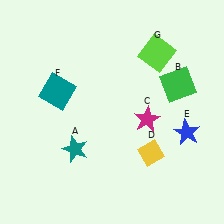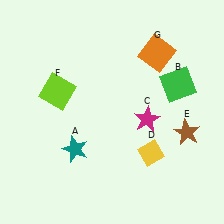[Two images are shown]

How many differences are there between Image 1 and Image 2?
There are 3 differences between the two images.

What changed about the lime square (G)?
In Image 1, G is lime. In Image 2, it changed to orange.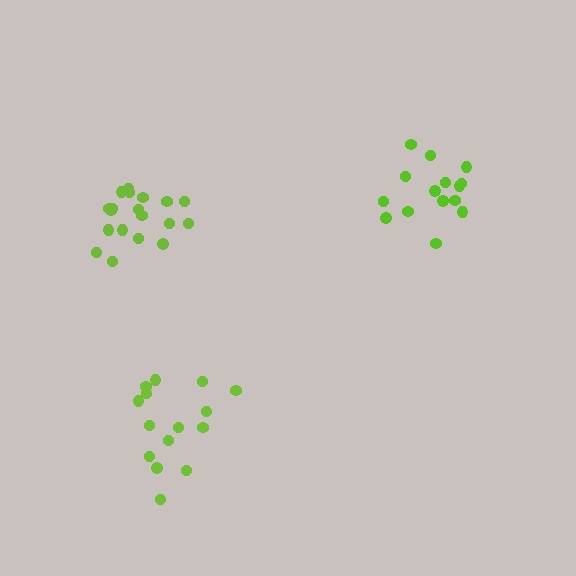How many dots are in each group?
Group 1: 15 dots, Group 2: 15 dots, Group 3: 19 dots (49 total).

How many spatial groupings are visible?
There are 3 spatial groupings.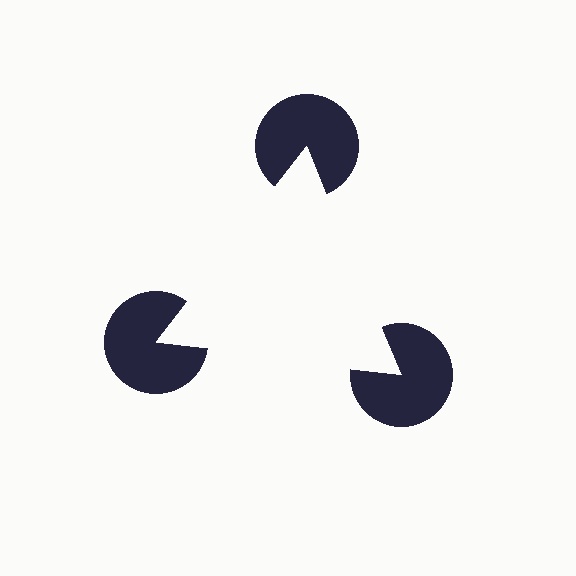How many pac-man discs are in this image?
There are 3 — one at each vertex of the illusory triangle.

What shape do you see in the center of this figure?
An illusory triangle — its edges are inferred from the aligned wedge cuts in the pac-man discs, not physically drawn.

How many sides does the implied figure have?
3 sides.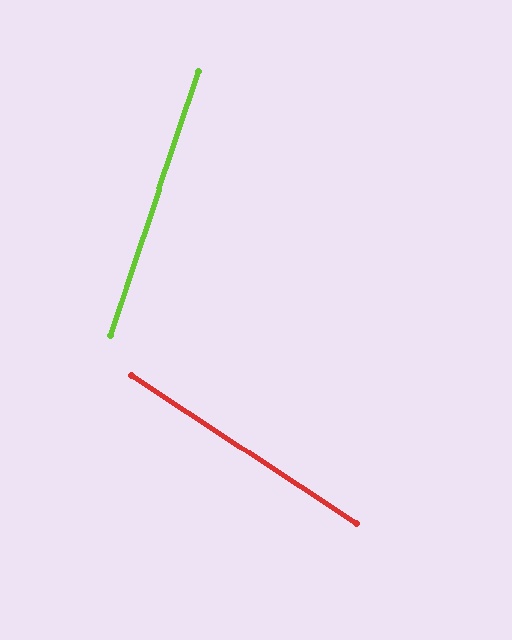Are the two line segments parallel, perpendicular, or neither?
Neither parallel nor perpendicular — they differ by about 75°.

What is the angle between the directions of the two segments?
Approximately 75 degrees.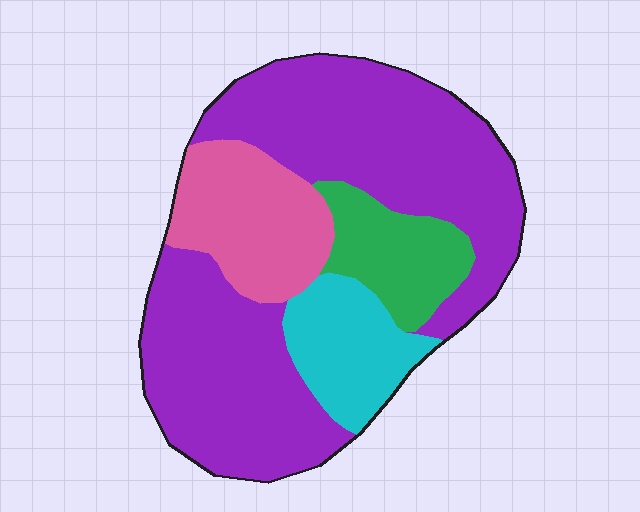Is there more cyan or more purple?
Purple.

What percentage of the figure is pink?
Pink covers 16% of the figure.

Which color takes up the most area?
Purple, at roughly 60%.